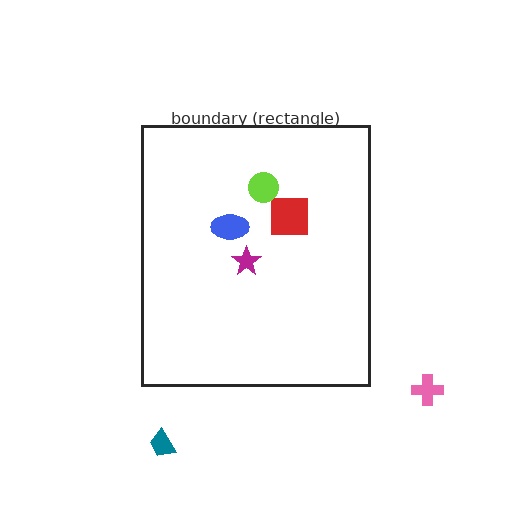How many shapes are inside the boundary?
4 inside, 2 outside.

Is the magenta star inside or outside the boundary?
Inside.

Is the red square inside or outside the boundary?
Inside.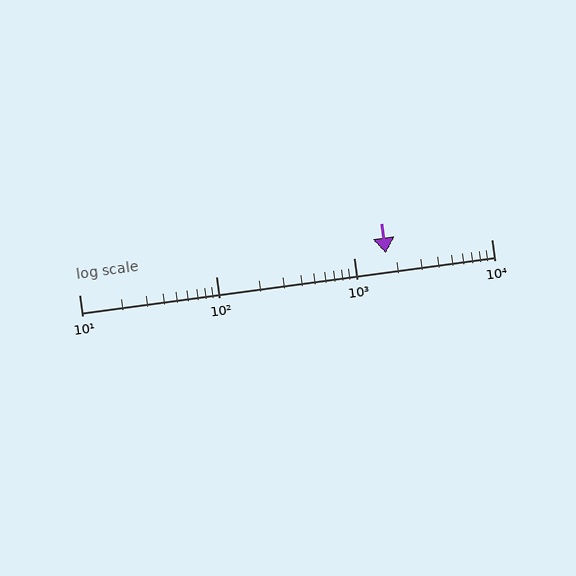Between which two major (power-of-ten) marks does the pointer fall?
The pointer is between 1000 and 10000.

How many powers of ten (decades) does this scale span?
The scale spans 3 decades, from 10 to 10000.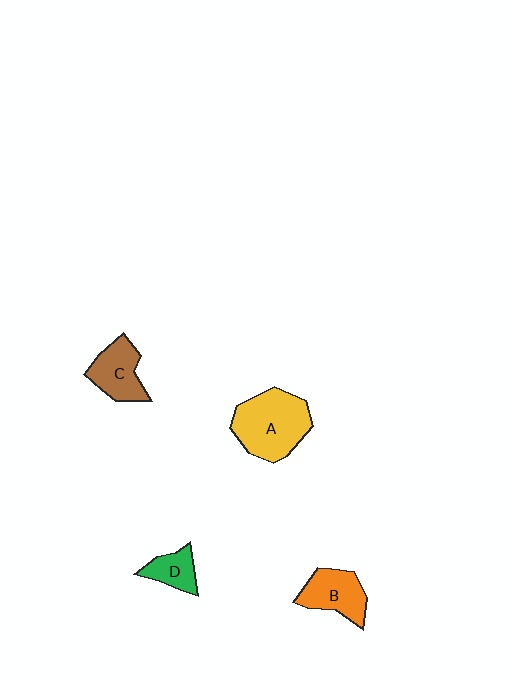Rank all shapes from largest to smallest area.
From largest to smallest: A (yellow), B (orange), C (brown), D (green).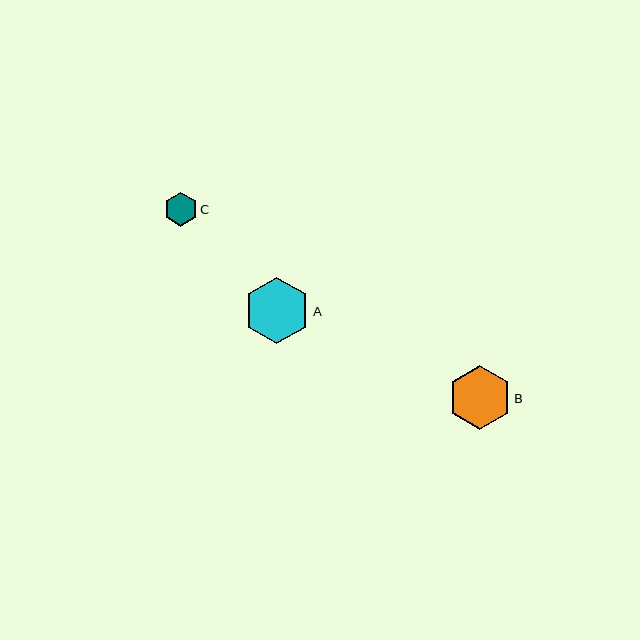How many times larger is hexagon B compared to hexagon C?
Hexagon B is approximately 1.9 times the size of hexagon C.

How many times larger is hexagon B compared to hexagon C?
Hexagon B is approximately 1.9 times the size of hexagon C.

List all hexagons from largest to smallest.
From largest to smallest: A, B, C.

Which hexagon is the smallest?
Hexagon C is the smallest with a size of approximately 34 pixels.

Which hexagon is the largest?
Hexagon A is the largest with a size of approximately 67 pixels.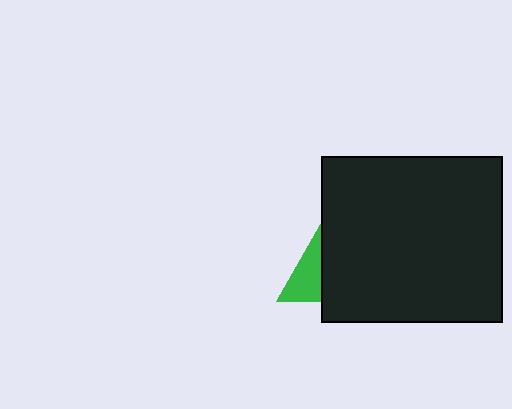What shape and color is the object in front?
The object in front is a black rectangle.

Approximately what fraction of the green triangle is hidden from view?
Roughly 57% of the green triangle is hidden behind the black rectangle.